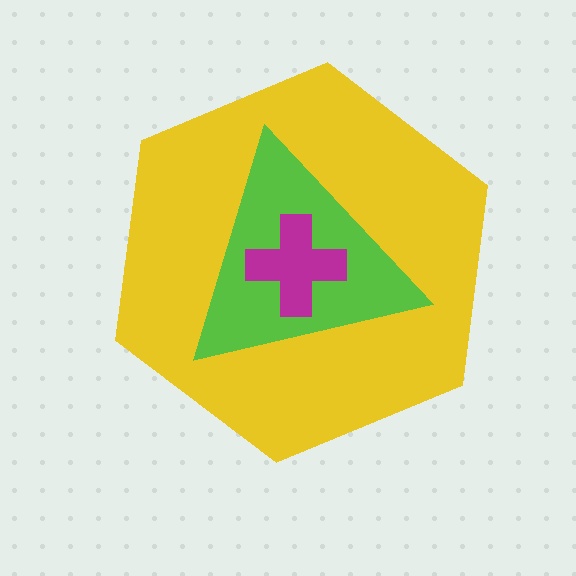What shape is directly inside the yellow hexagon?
The lime triangle.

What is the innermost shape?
The magenta cross.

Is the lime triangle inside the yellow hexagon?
Yes.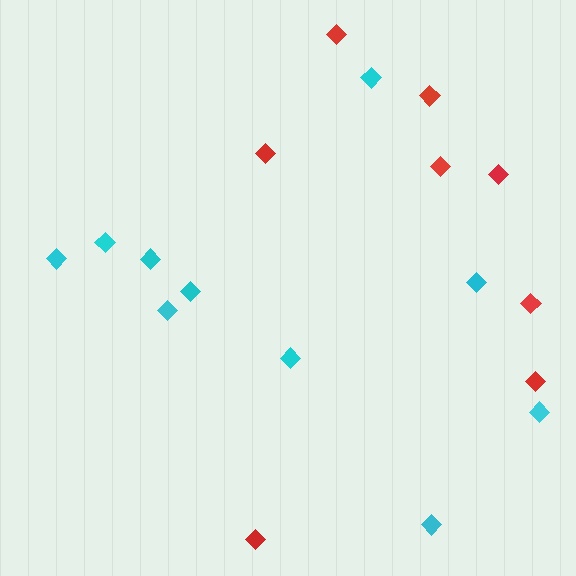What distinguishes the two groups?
There are 2 groups: one group of red diamonds (8) and one group of cyan diamonds (10).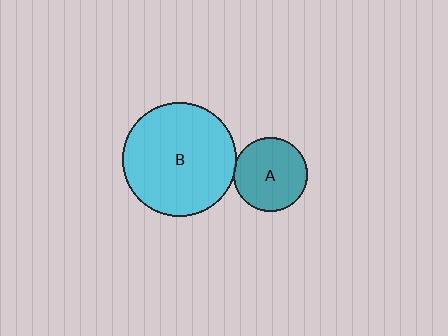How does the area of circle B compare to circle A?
Approximately 2.4 times.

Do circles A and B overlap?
Yes.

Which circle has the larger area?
Circle B (cyan).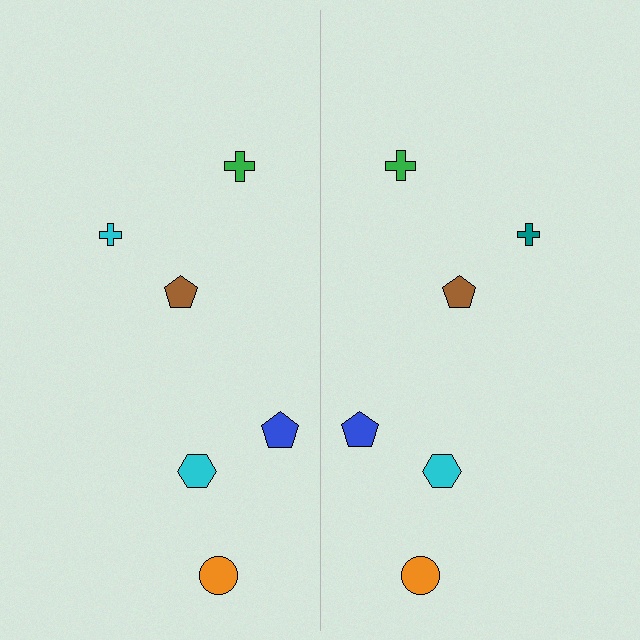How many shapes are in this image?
There are 12 shapes in this image.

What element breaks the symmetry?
The teal cross on the right side breaks the symmetry — its mirror counterpart is cyan.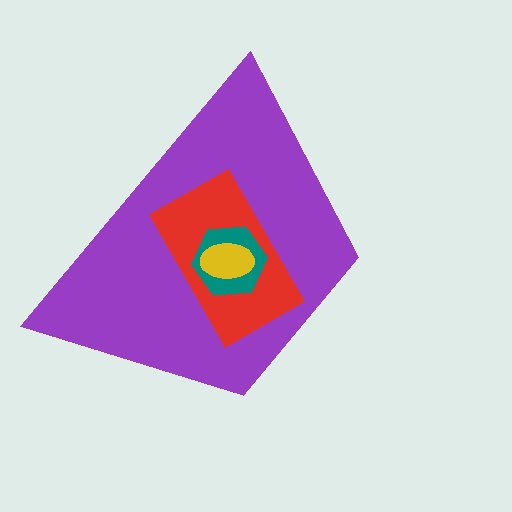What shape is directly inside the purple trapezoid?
The red rectangle.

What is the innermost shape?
The yellow ellipse.